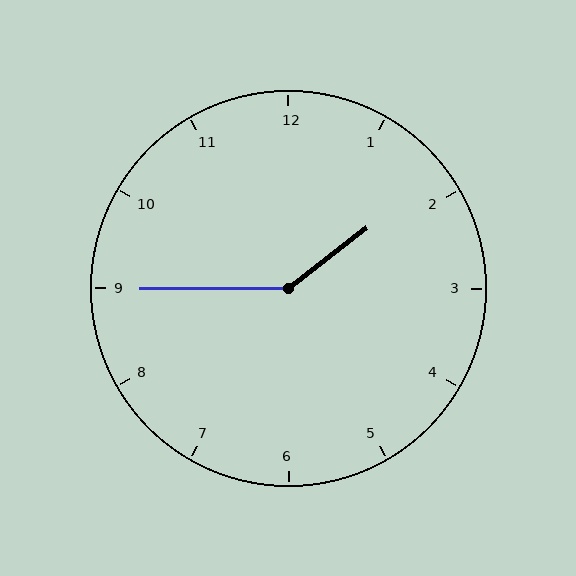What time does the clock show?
1:45.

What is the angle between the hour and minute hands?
Approximately 142 degrees.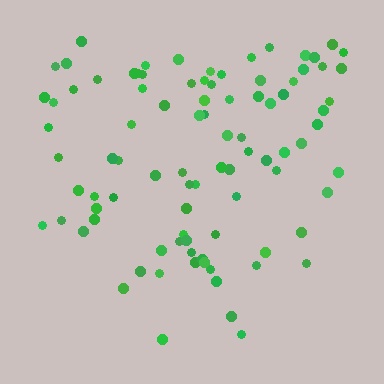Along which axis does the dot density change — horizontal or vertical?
Vertical.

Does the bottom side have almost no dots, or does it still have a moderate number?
Still a moderate number, just noticeably fewer than the top.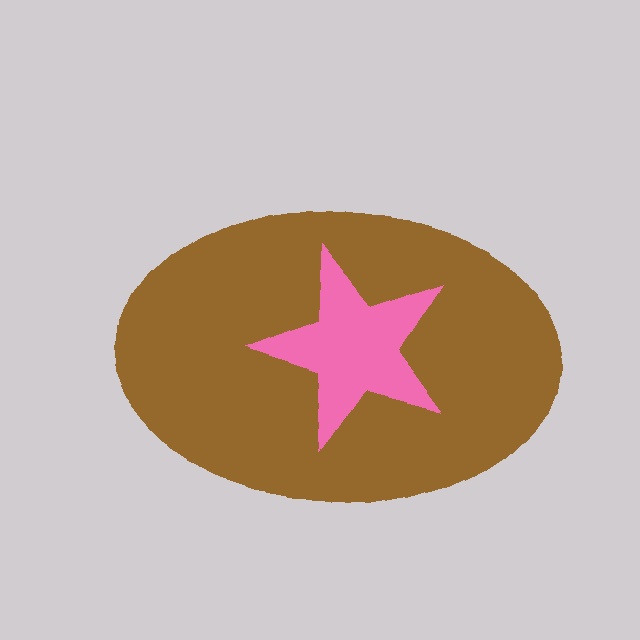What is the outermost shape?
The brown ellipse.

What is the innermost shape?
The pink star.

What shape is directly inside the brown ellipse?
The pink star.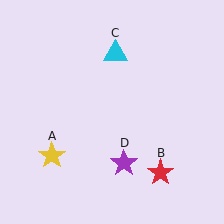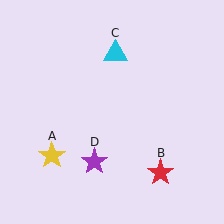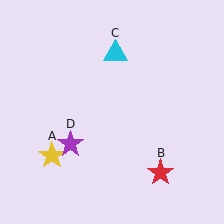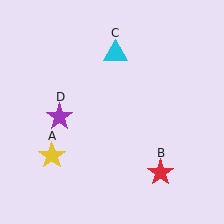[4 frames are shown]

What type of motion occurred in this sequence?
The purple star (object D) rotated clockwise around the center of the scene.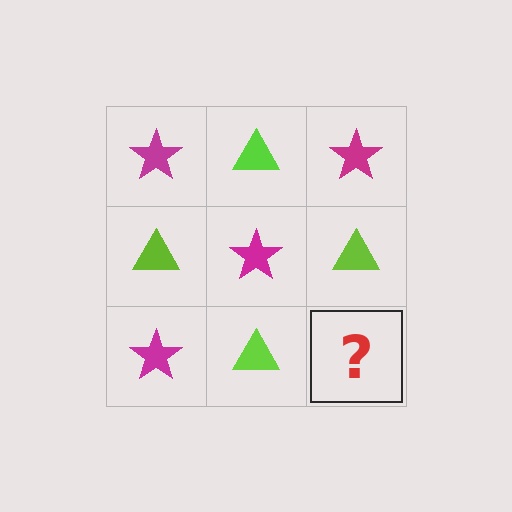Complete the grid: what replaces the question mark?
The question mark should be replaced with a magenta star.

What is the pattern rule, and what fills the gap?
The rule is that it alternates magenta star and lime triangle in a checkerboard pattern. The gap should be filled with a magenta star.